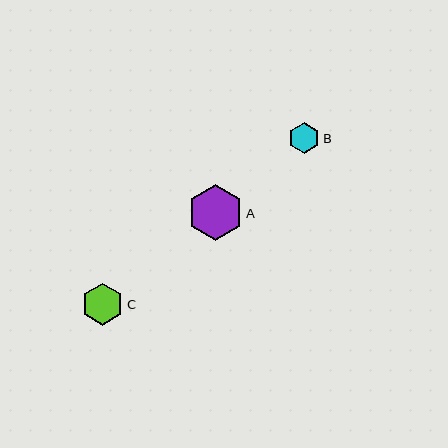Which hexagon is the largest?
Hexagon A is the largest with a size of approximately 55 pixels.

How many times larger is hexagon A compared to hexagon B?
Hexagon A is approximately 1.8 times the size of hexagon B.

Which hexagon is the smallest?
Hexagon B is the smallest with a size of approximately 31 pixels.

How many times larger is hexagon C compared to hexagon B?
Hexagon C is approximately 1.4 times the size of hexagon B.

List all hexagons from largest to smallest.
From largest to smallest: A, C, B.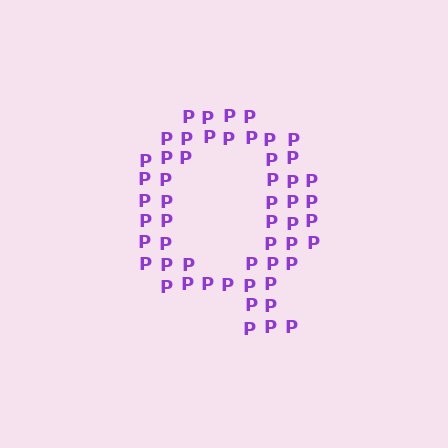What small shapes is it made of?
It is made of small letter P's.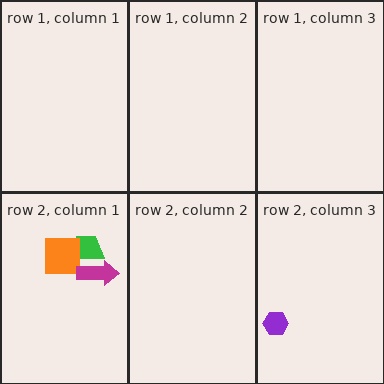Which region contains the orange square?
The row 2, column 1 region.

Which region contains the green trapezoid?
The row 2, column 1 region.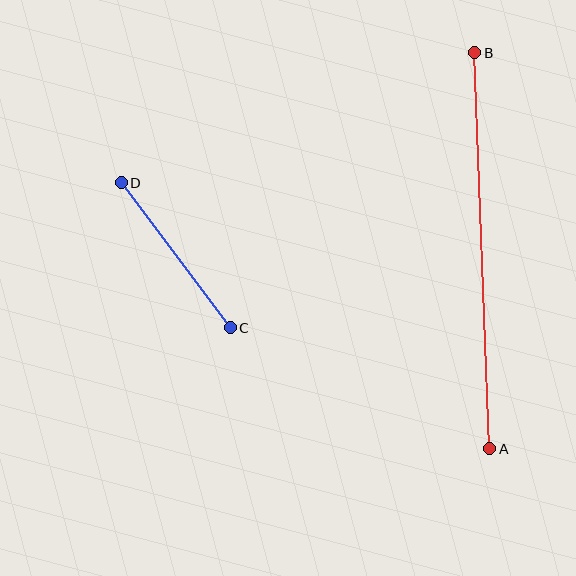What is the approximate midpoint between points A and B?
The midpoint is at approximately (482, 251) pixels.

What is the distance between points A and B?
The distance is approximately 396 pixels.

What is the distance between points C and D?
The distance is approximately 181 pixels.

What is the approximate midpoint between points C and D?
The midpoint is at approximately (176, 255) pixels.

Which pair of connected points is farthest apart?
Points A and B are farthest apart.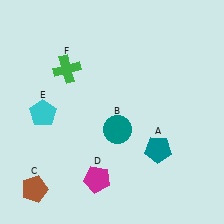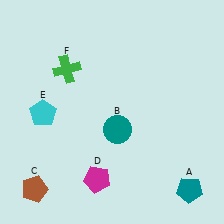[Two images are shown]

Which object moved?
The teal pentagon (A) moved down.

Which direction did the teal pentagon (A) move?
The teal pentagon (A) moved down.